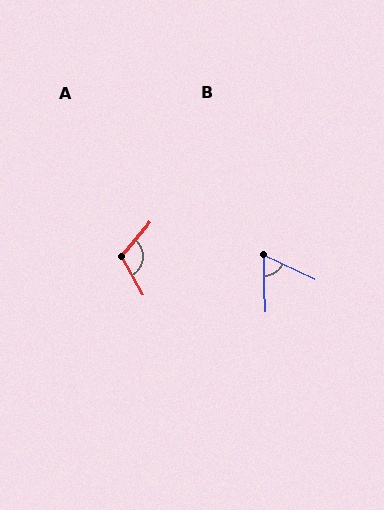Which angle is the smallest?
B, at approximately 64 degrees.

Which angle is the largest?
A, at approximately 110 degrees.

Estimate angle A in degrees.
Approximately 110 degrees.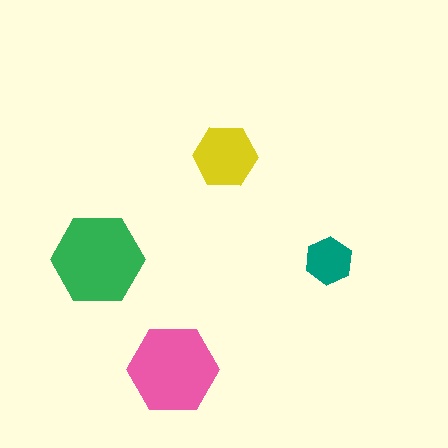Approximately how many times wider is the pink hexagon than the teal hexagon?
About 2 times wider.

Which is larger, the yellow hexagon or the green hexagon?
The green one.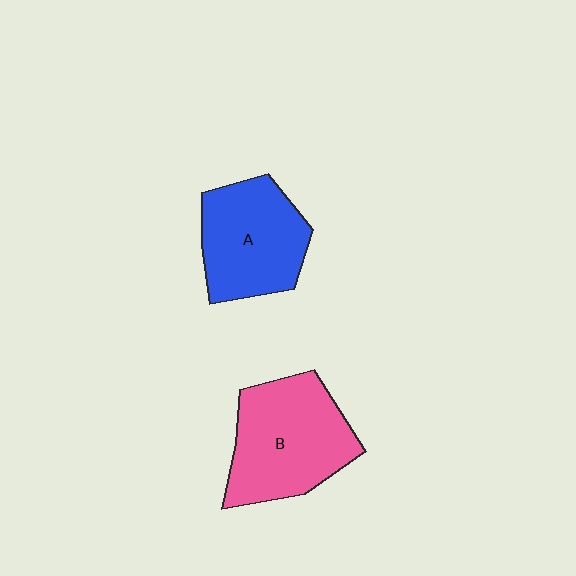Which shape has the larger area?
Shape B (pink).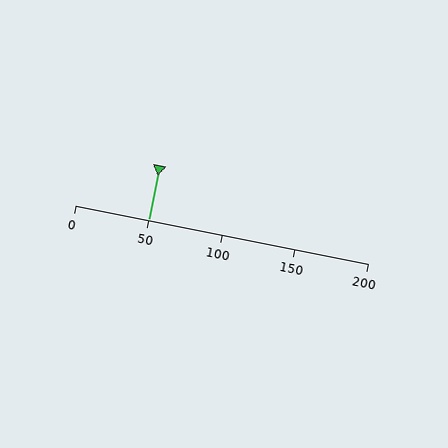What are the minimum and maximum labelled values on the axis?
The axis runs from 0 to 200.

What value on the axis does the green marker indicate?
The marker indicates approximately 50.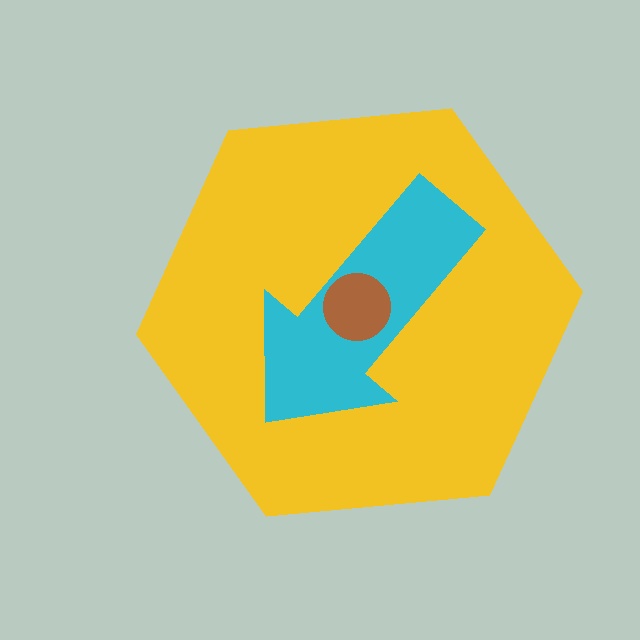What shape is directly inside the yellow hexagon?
The cyan arrow.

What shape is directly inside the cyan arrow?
The brown circle.